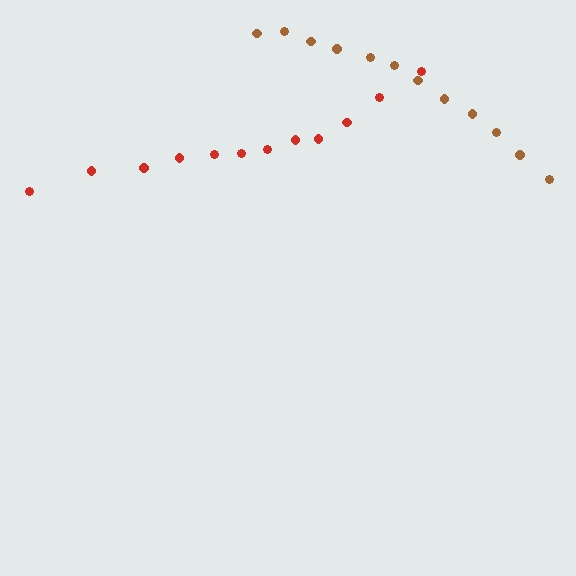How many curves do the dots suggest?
There are 2 distinct paths.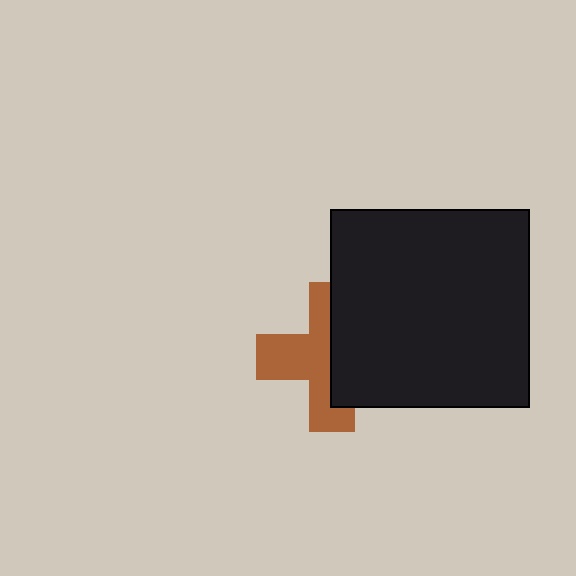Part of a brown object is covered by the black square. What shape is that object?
It is a cross.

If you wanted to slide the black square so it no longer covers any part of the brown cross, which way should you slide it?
Slide it right — that is the most direct way to separate the two shapes.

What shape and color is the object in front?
The object in front is a black square.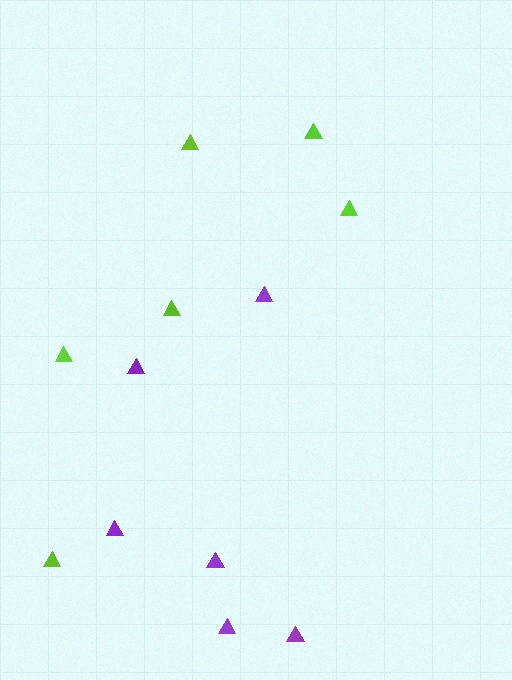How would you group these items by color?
There are 2 groups: one group of purple triangles (6) and one group of lime triangles (6).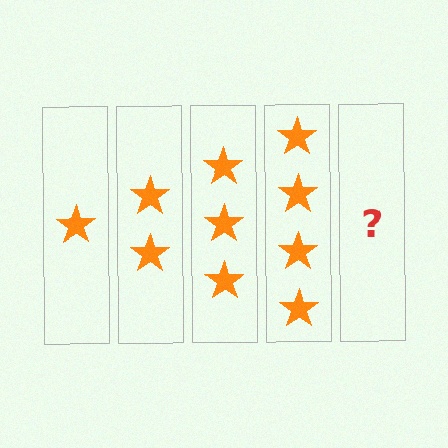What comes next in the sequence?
The next element should be 5 stars.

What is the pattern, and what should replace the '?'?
The pattern is that each step adds one more star. The '?' should be 5 stars.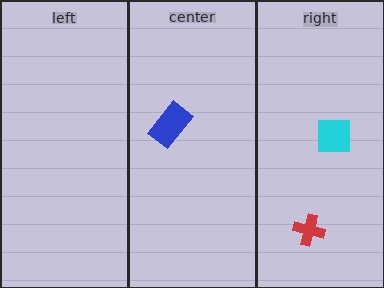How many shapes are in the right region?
2.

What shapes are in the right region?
The red cross, the cyan square.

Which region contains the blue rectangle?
The center region.